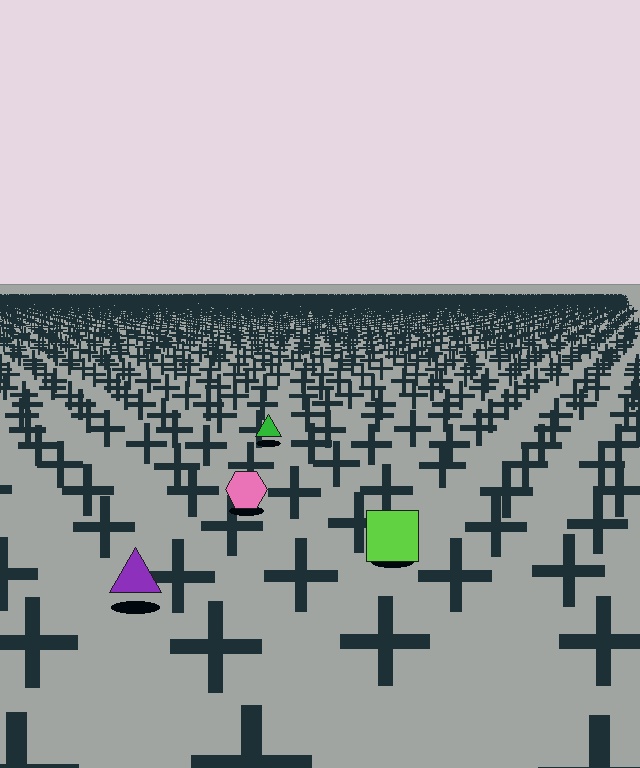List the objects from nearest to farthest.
From nearest to farthest: the purple triangle, the lime square, the pink hexagon, the green triangle.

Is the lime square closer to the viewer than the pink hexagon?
Yes. The lime square is closer — you can tell from the texture gradient: the ground texture is coarser near it.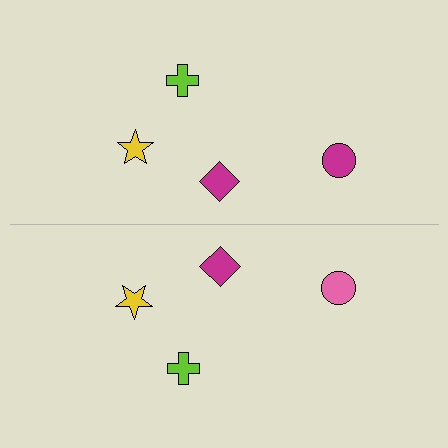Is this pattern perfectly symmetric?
No, the pattern is not perfectly symmetric. The pink circle on the bottom side breaks the symmetry — its mirror counterpart is magenta.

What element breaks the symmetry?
The pink circle on the bottom side breaks the symmetry — its mirror counterpart is magenta.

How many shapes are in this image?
There are 8 shapes in this image.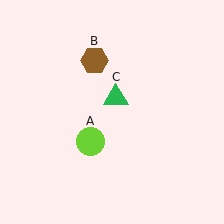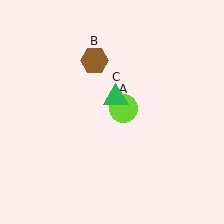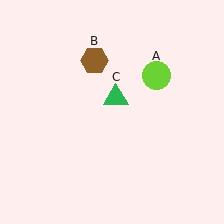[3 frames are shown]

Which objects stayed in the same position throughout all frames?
Brown hexagon (object B) and green triangle (object C) remained stationary.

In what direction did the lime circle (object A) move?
The lime circle (object A) moved up and to the right.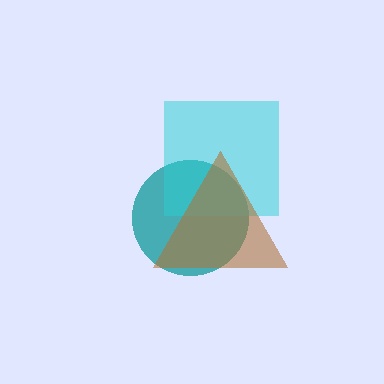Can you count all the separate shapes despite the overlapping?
Yes, there are 3 separate shapes.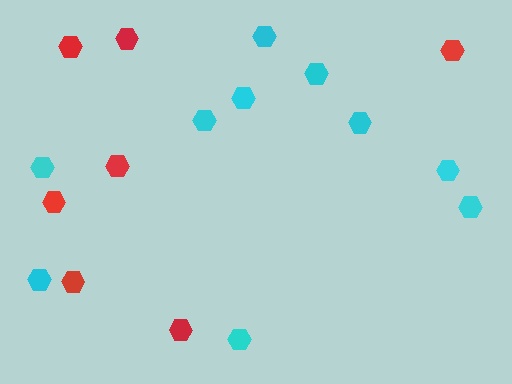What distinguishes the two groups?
There are 2 groups: one group of cyan hexagons (10) and one group of red hexagons (7).